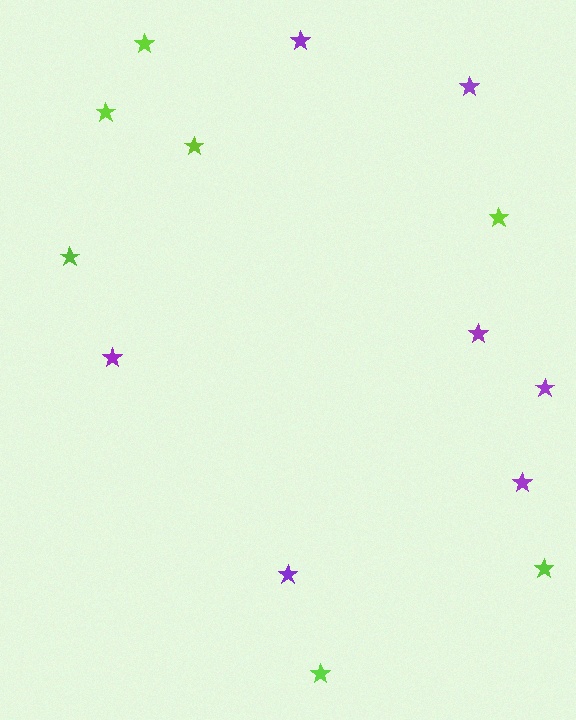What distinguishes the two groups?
There are 2 groups: one group of lime stars (7) and one group of purple stars (7).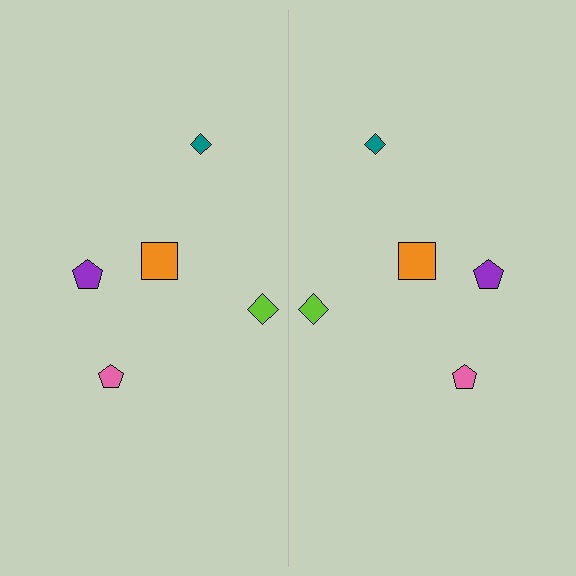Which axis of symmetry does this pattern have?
The pattern has a vertical axis of symmetry running through the center of the image.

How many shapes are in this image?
There are 10 shapes in this image.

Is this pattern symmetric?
Yes, this pattern has bilateral (reflection) symmetry.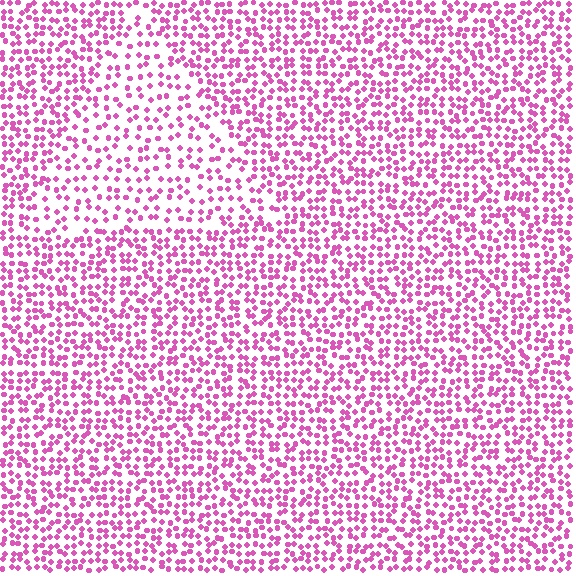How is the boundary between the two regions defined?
The boundary is defined by a change in element density (approximately 1.7x ratio). All elements are the same color, size, and shape.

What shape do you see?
I see a triangle.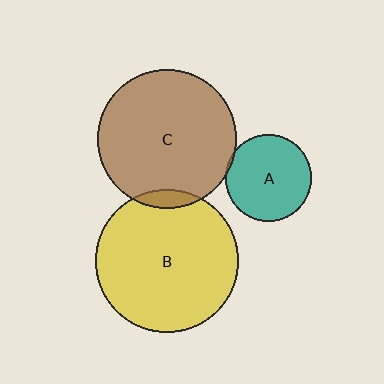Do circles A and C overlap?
Yes.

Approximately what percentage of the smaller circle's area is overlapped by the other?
Approximately 5%.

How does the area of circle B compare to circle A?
Approximately 2.7 times.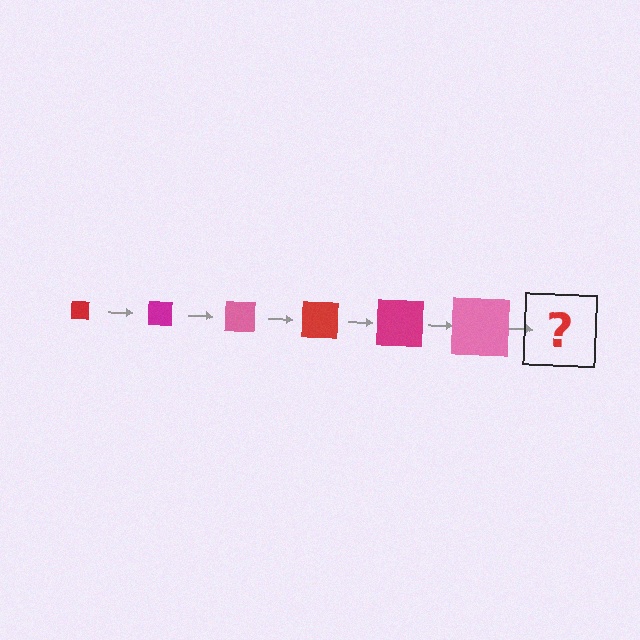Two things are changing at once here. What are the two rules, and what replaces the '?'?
The two rules are that the square grows larger each step and the color cycles through red, magenta, and pink. The '?' should be a red square, larger than the previous one.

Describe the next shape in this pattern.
It should be a red square, larger than the previous one.